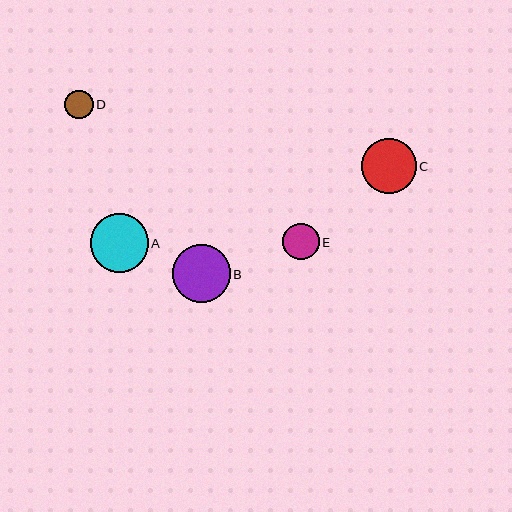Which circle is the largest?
Circle A is the largest with a size of approximately 58 pixels.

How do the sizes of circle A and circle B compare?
Circle A and circle B are approximately the same size.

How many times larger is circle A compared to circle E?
Circle A is approximately 1.6 times the size of circle E.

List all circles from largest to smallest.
From largest to smallest: A, B, C, E, D.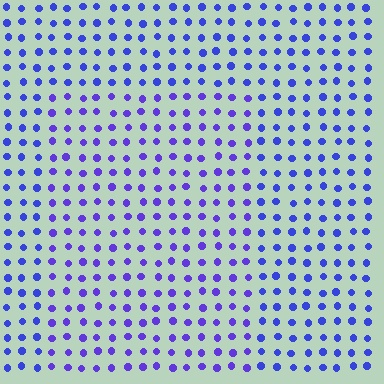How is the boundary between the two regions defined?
The boundary is defined purely by a slight shift in hue (about 20 degrees). Spacing, size, and orientation are identical on both sides.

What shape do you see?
I see a rectangle.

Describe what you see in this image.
The image is filled with small blue elements in a uniform arrangement. A rectangle-shaped region is visible where the elements are tinted to a slightly different hue, forming a subtle color boundary.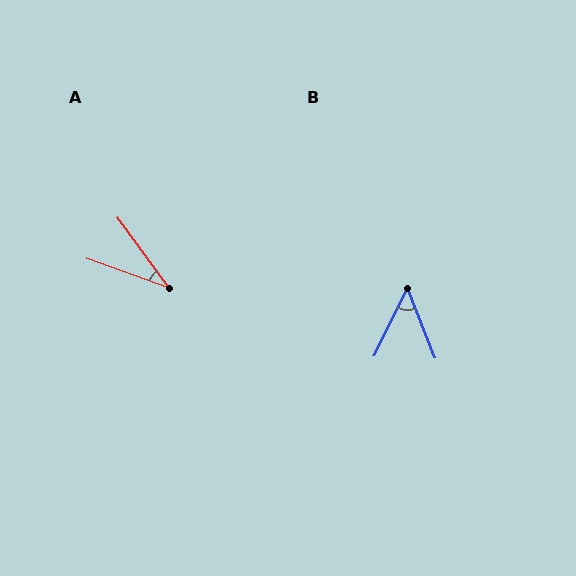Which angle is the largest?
B, at approximately 48 degrees.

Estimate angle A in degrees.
Approximately 34 degrees.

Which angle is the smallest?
A, at approximately 34 degrees.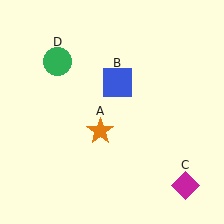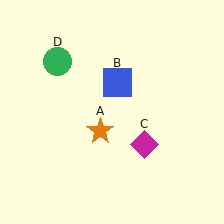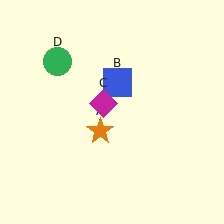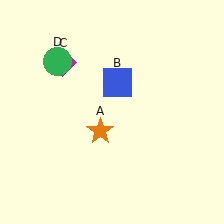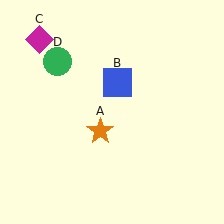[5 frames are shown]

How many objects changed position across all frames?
1 object changed position: magenta diamond (object C).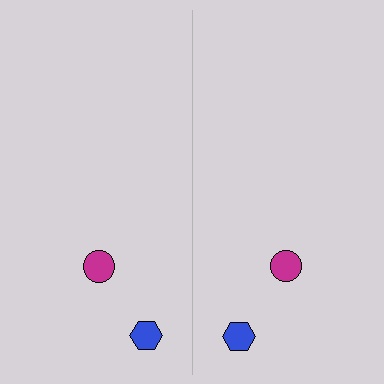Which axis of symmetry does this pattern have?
The pattern has a vertical axis of symmetry running through the center of the image.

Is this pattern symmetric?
Yes, this pattern has bilateral (reflection) symmetry.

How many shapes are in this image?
There are 4 shapes in this image.